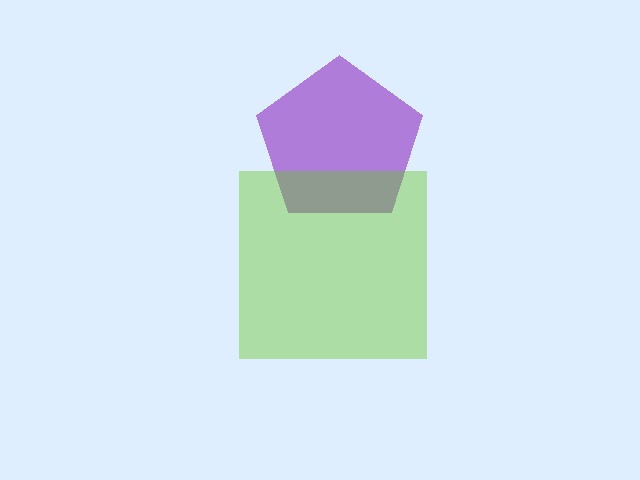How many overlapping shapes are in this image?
There are 2 overlapping shapes in the image.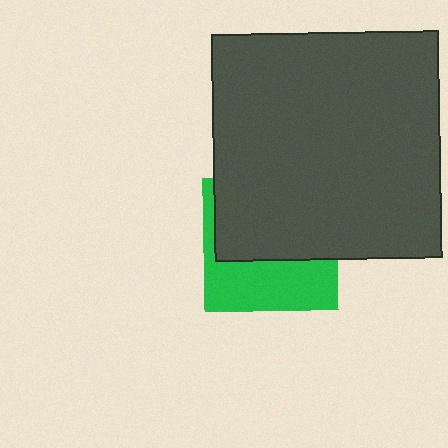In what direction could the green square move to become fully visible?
The green square could move down. That would shift it out from behind the dark gray square entirely.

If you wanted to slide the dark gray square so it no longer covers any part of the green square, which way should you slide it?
Slide it up — that is the most direct way to separate the two shapes.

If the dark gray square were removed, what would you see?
You would see the complete green square.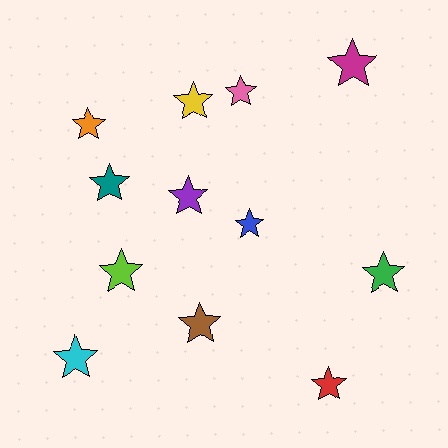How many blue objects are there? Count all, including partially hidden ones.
There is 1 blue object.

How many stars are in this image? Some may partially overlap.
There are 12 stars.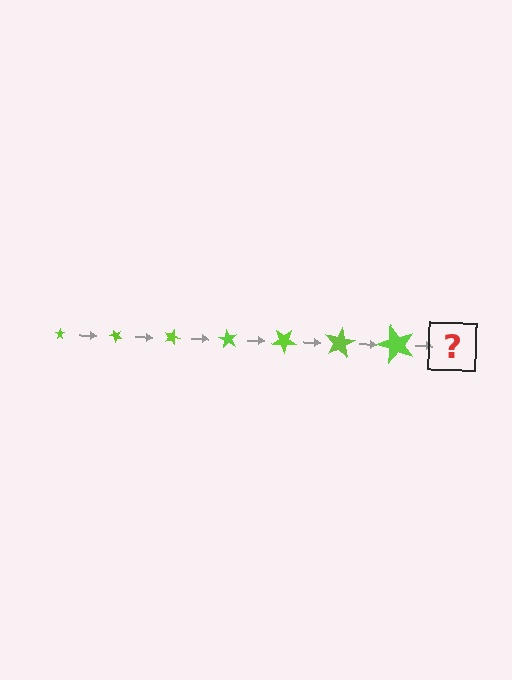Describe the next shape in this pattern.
It should be a star, larger than the previous one and rotated 315 degrees from the start.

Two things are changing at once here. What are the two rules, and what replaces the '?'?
The two rules are that the star grows larger each step and it rotates 45 degrees each step. The '?' should be a star, larger than the previous one and rotated 315 degrees from the start.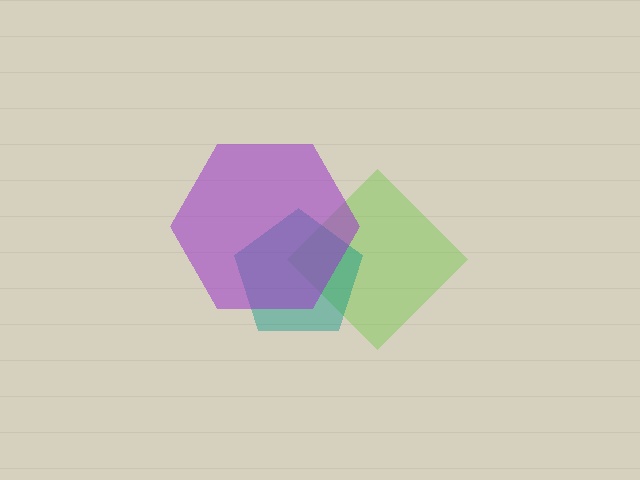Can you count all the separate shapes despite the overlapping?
Yes, there are 3 separate shapes.